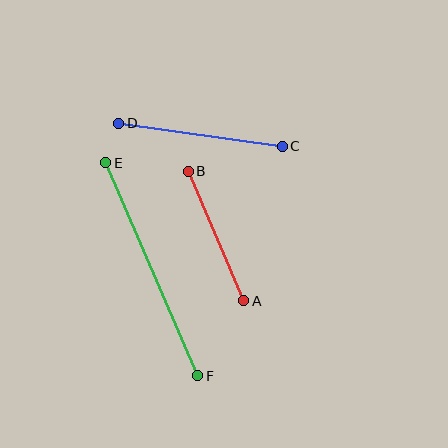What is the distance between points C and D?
The distance is approximately 165 pixels.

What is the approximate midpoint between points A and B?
The midpoint is at approximately (216, 236) pixels.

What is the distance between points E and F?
The distance is approximately 232 pixels.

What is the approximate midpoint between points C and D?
The midpoint is at approximately (200, 135) pixels.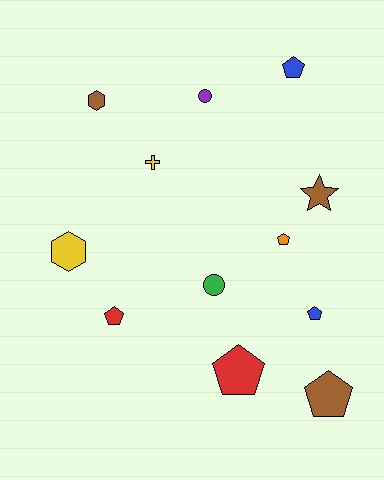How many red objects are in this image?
There are 2 red objects.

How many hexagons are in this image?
There are 2 hexagons.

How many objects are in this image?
There are 12 objects.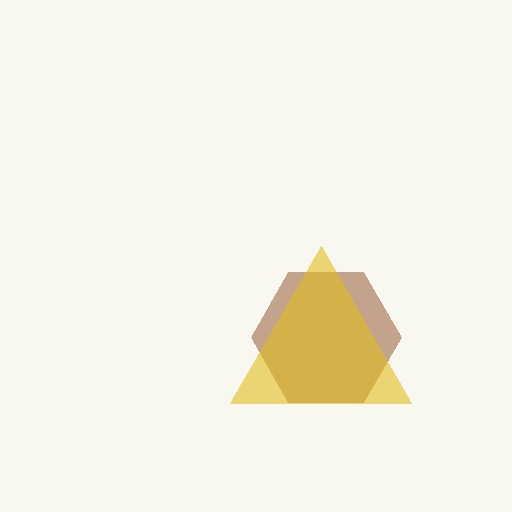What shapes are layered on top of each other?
The layered shapes are: a brown hexagon, a yellow triangle.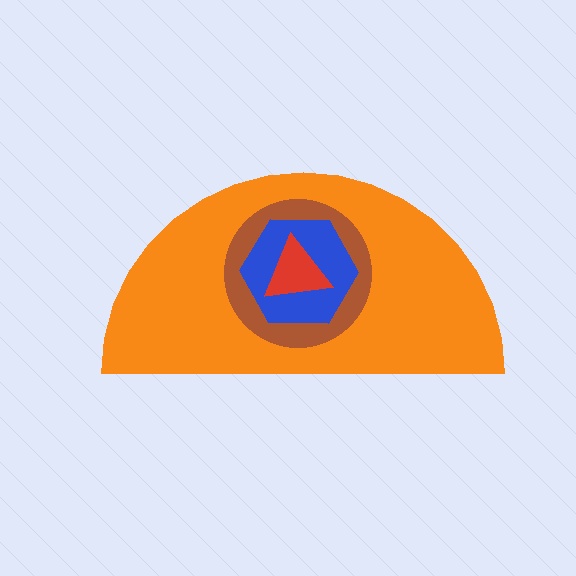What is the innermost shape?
The red triangle.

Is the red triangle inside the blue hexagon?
Yes.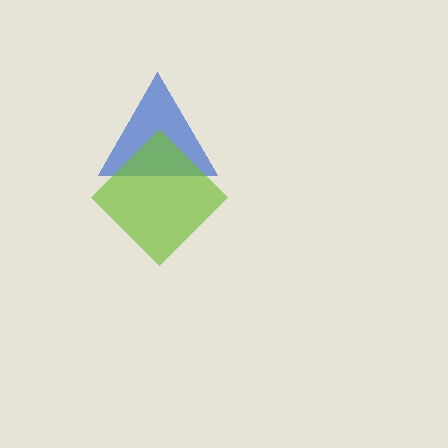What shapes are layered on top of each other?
The layered shapes are: a blue triangle, a lime diamond.